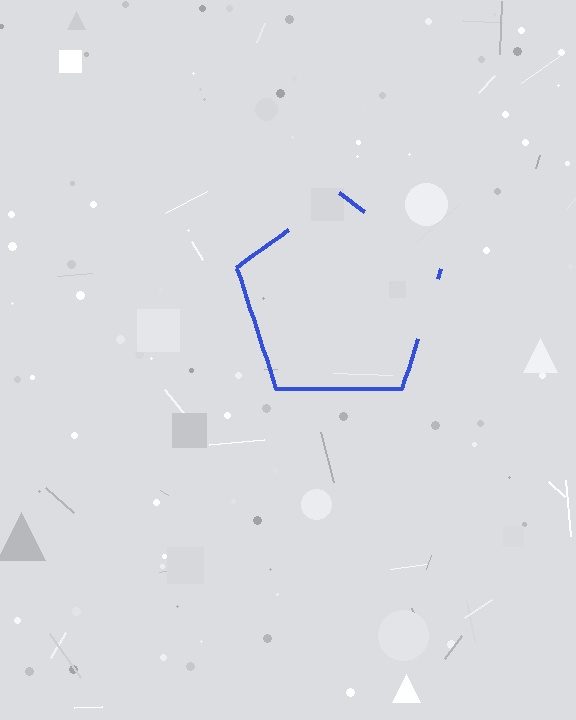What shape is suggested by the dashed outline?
The dashed outline suggests a pentagon.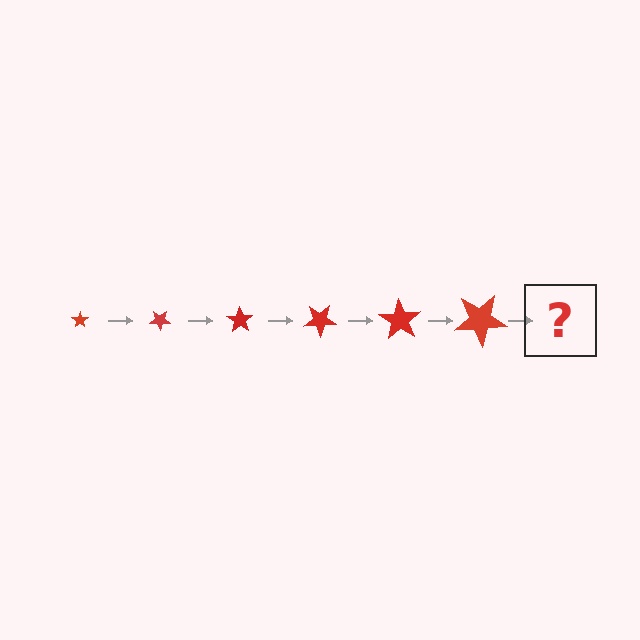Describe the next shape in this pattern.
It should be a star, larger than the previous one and rotated 210 degrees from the start.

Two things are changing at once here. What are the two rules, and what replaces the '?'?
The two rules are that the star grows larger each step and it rotates 35 degrees each step. The '?' should be a star, larger than the previous one and rotated 210 degrees from the start.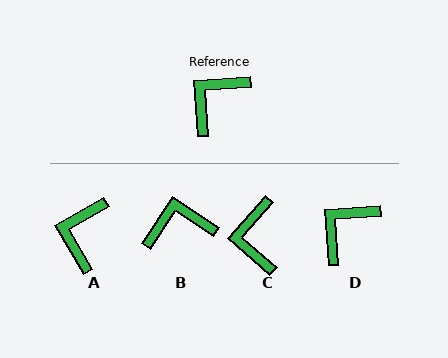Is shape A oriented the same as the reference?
No, it is off by about 26 degrees.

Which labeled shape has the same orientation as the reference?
D.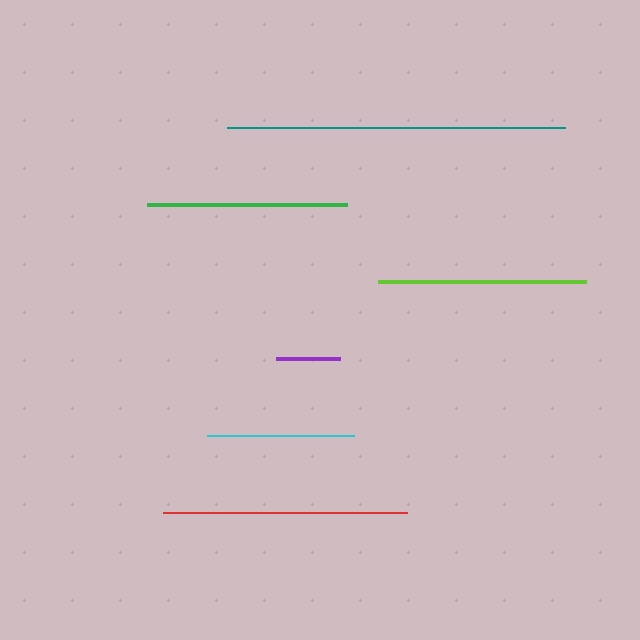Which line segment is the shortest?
The purple line is the shortest at approximately 64 pixels.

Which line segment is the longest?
The teal line is the longest at approximately 338 pixels.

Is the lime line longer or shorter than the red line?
The red line is longer than the lime line.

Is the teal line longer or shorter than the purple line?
The teal line is longer than the purple line.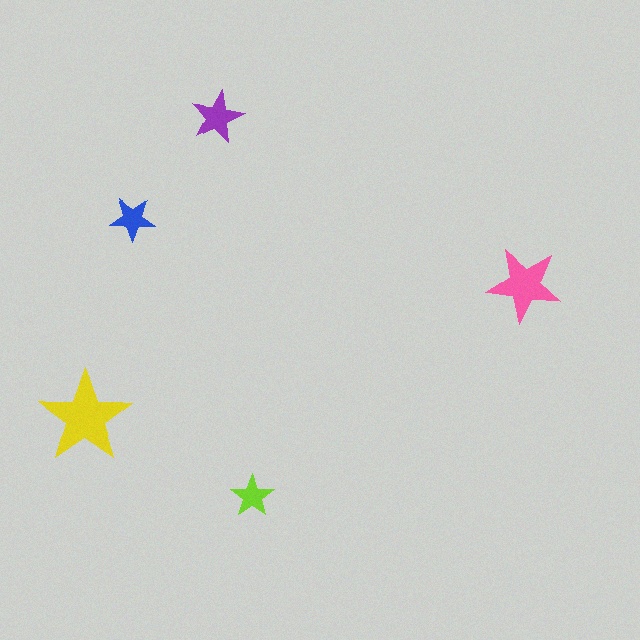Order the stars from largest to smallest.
the yellow one, the pink one, the purple one, the blue one, the lime one.